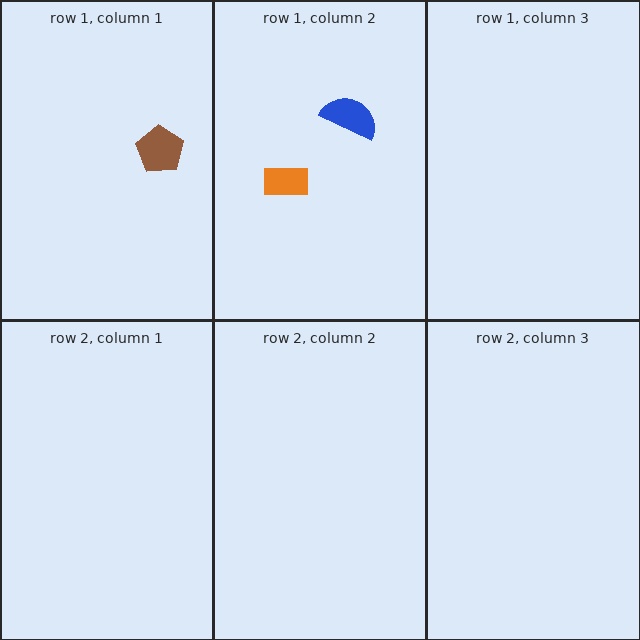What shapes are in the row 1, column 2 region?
The blue semicircle, the orange rectangle.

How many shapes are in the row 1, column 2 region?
2.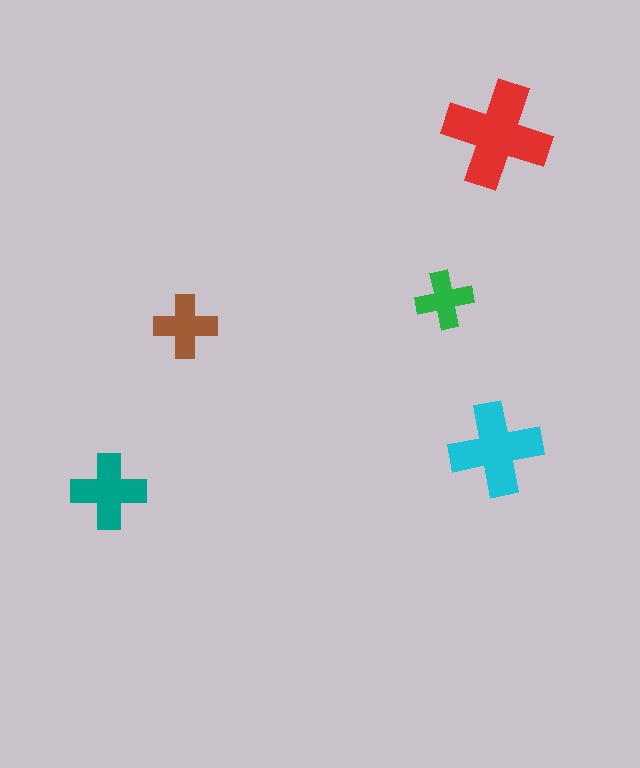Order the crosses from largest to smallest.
the red one, the cyan one, the teal one, the brown one, the green one.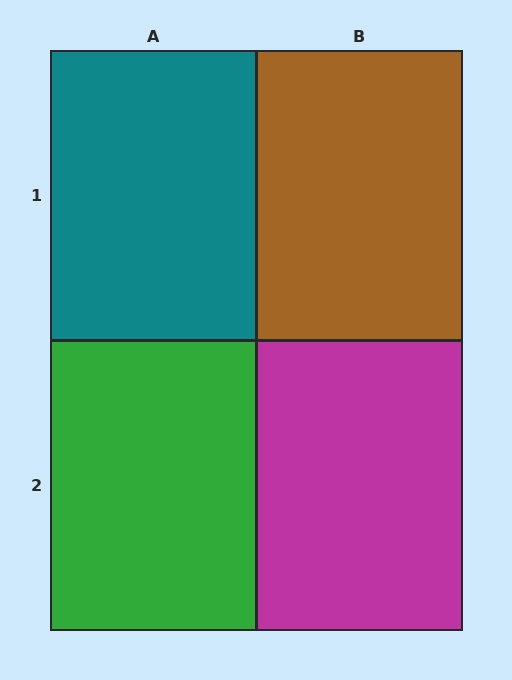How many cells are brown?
1 cell is brown.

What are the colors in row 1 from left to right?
Teal, brown.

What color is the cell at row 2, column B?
Magenta.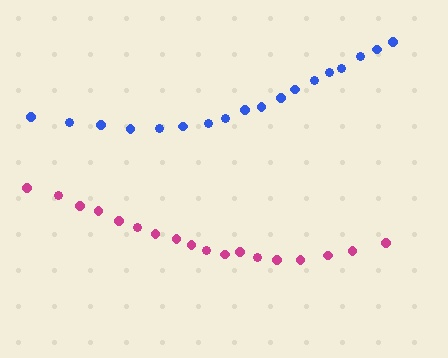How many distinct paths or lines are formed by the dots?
There are 2 distinct paths.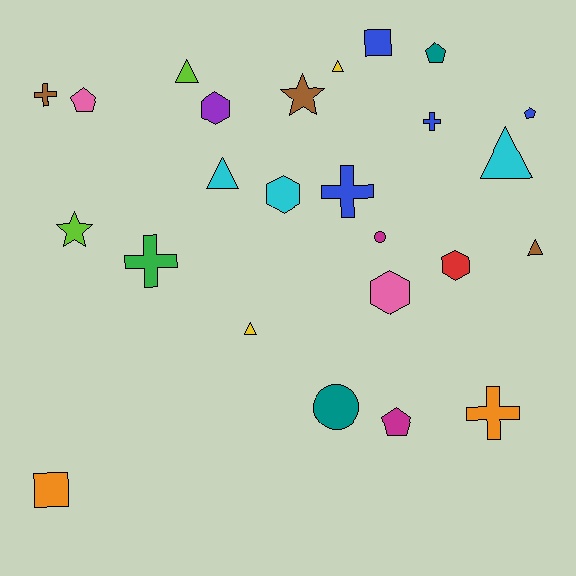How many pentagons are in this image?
There are 4 pentagons.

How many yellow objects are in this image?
There are 2 yellow objects.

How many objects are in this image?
There are 25 objects.